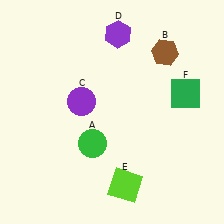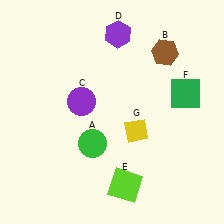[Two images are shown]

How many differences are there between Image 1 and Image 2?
There is 1 difference between the two images.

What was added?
A yellow diamond (G) was added in Image 2.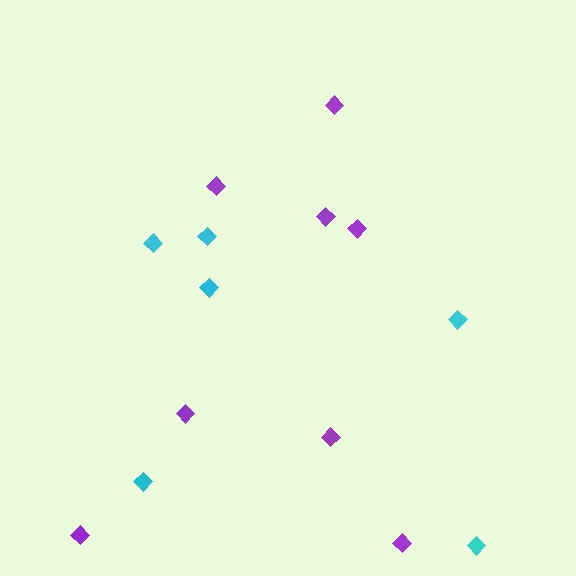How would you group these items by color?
There are 2 groups: one group of cyan diamonds (6) and one group of purple diamonds (8).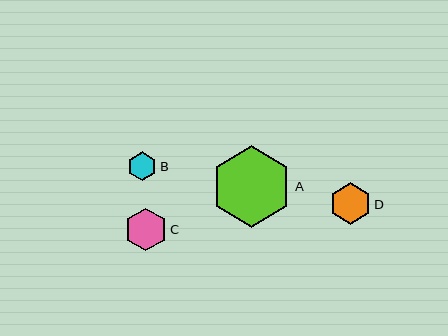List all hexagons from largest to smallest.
From largest to smallest: A, C, D, B.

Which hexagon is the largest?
Hexagon A is the largest with a size of approximately 81 pixels.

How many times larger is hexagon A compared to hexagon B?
Hexagon A is approximately 2.8 times the size of hexagon B.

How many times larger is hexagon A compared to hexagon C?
Hexagon A is approximately 1.9 times the size of hexagon C.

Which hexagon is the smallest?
Hexagon B is the smallest with a size of approximately 29 pixels.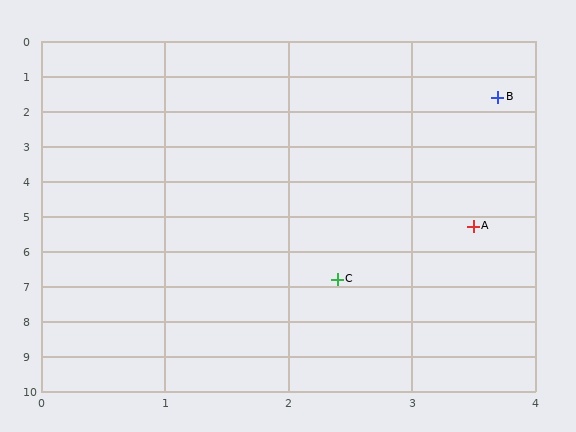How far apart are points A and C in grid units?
Points A and C are about 1.9 grid units apart.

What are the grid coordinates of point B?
Point B is at approximately (3.7, 1.6).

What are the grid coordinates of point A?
Point A is at approximately (3.5, 5.3).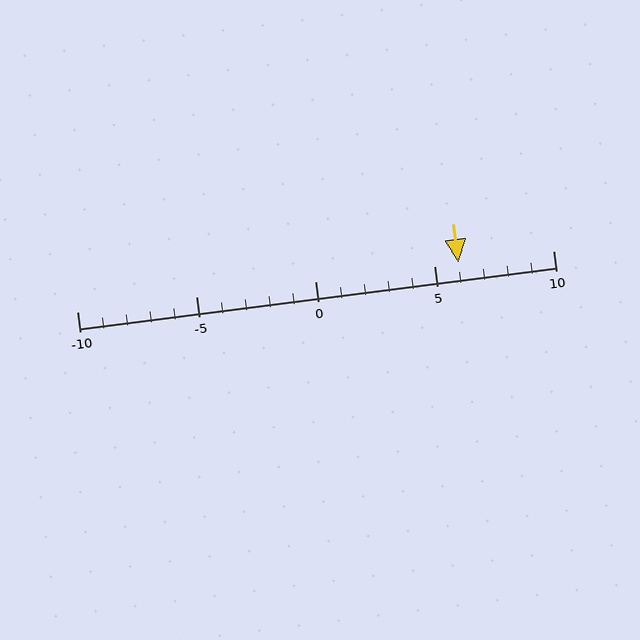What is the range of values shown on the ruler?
The ruler shows values from -10 to 10.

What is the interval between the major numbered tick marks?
The major tick marks are spaced 5 units apart.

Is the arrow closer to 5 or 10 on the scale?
The arrow is closer to 5.